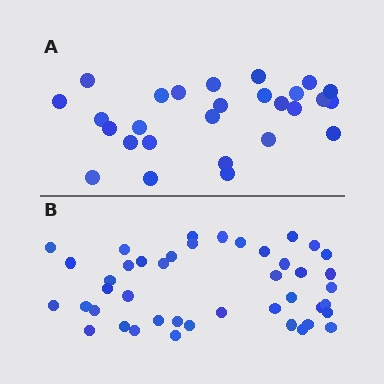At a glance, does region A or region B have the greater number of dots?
Region B (the bottom region) has more dots.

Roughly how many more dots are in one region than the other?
Region B has approximately 15 more dots than region A.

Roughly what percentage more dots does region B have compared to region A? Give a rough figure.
About 60% more.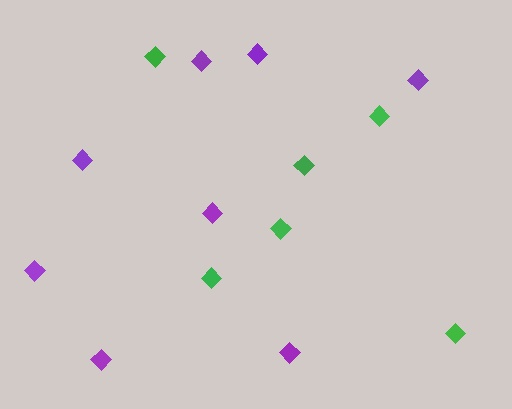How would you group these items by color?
There are 2 groups: one group of green diamonds (6) and one group of purple diamonds (8).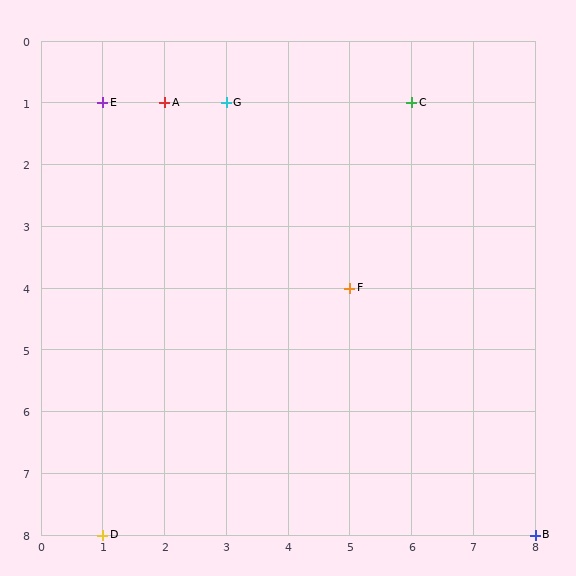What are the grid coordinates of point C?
Point C is at grid coordinates (6, 1).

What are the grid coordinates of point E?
Point E is at grid coordinates (1, 1).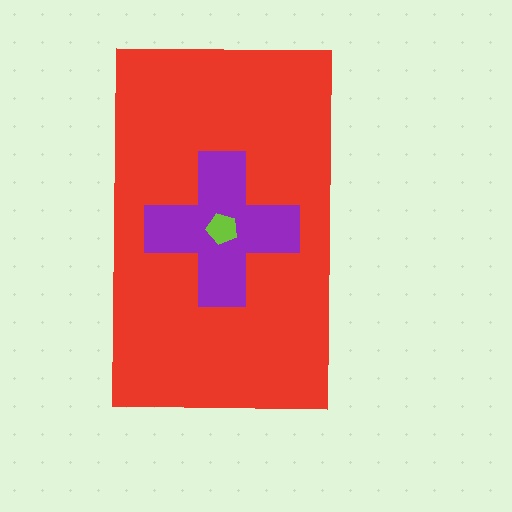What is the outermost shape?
The red rectangle.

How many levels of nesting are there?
3.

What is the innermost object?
The lime pentagon.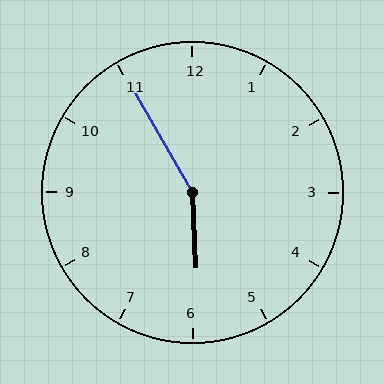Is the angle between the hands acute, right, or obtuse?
It is obtuse.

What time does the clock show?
5:55.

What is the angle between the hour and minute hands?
Approximately 152 degrees.